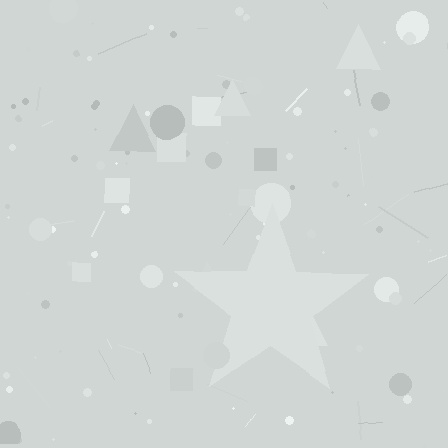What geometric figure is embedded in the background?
A star is embedded in the background.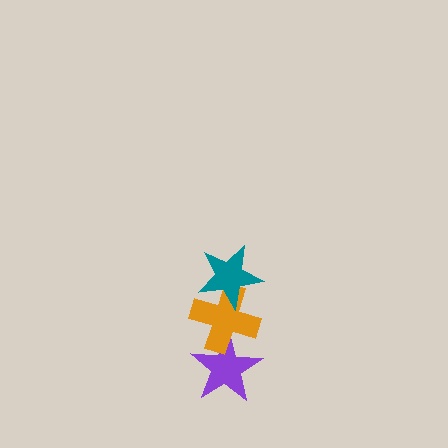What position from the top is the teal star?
The teal star is 1st from the top.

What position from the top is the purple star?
The purple star is 3rd from the top.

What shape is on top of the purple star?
The orange cross is on top of the purple star.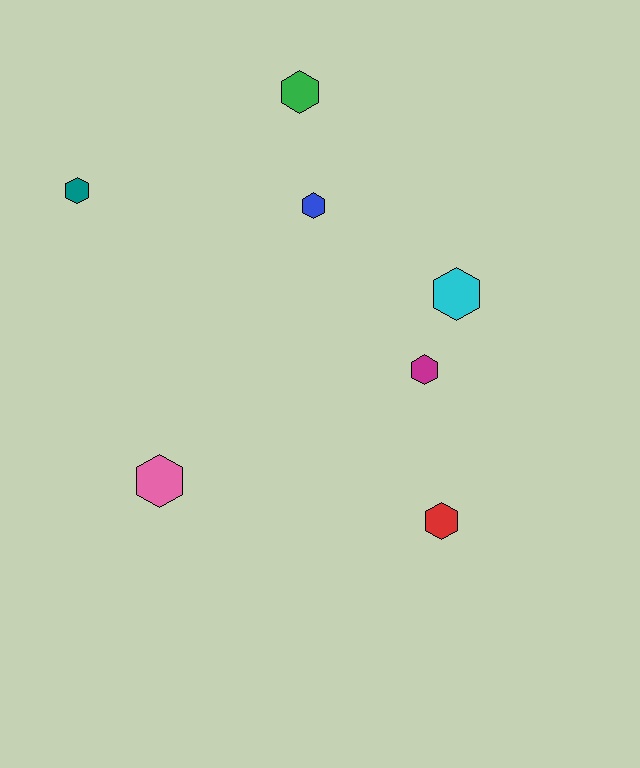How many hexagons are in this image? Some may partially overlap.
There are 7 hexagons.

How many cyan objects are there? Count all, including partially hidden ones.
There is 1 cyan object.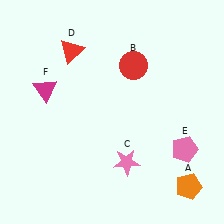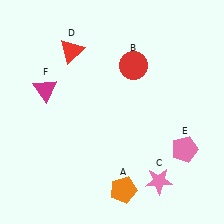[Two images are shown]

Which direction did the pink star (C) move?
The pink star (C) moved right.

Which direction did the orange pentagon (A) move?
The orange pentagon (A) moved left.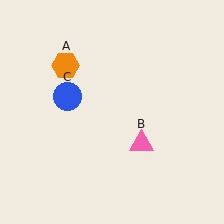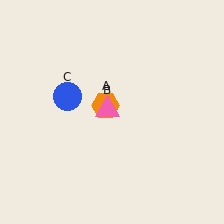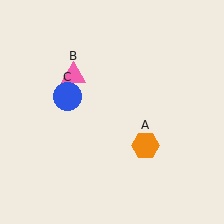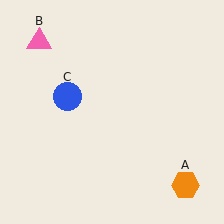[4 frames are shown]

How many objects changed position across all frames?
2 objects changed position: orange hexagon (object A), pink triangle (object B).